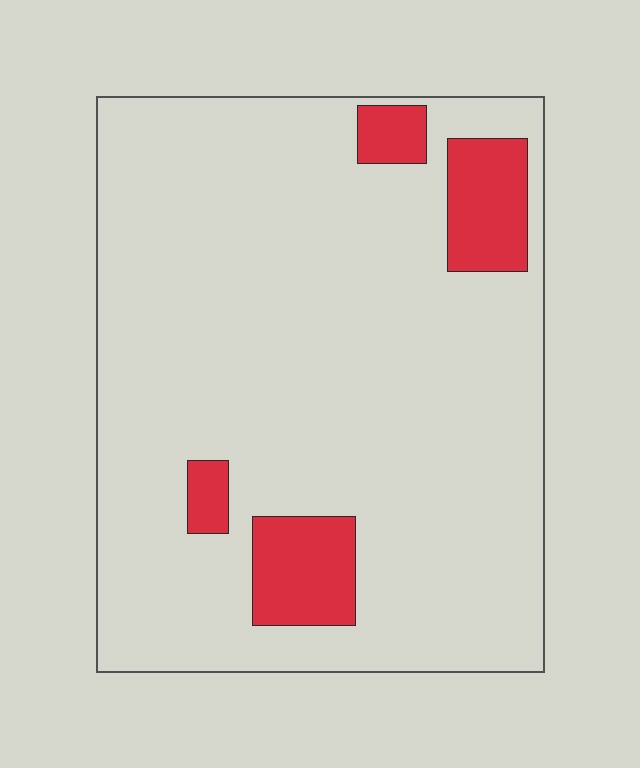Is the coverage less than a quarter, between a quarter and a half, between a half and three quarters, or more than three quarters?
Less than a quarter.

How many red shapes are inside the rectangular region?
4.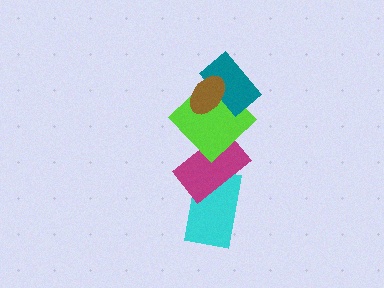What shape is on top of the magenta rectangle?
The lime diamond is on top of the magenta rectangle.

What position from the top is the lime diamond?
The lime diamond is 3rd from the top.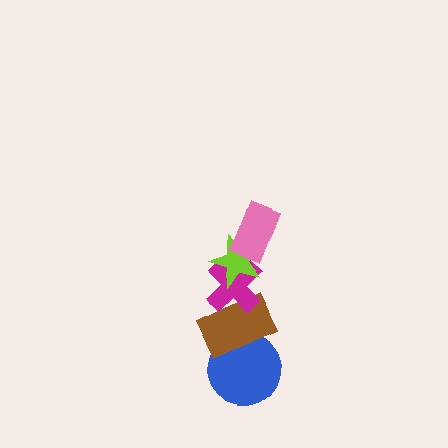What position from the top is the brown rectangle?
The brown rectangle is 4th from the top.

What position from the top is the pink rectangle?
The pink rectangle is 1st from the top.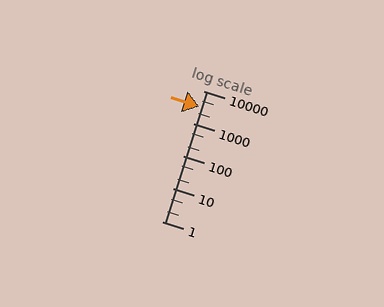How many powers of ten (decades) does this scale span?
The scale spans 4 decades, from 1 to 10000.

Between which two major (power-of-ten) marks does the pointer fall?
The pointer is between 1000 and 10000.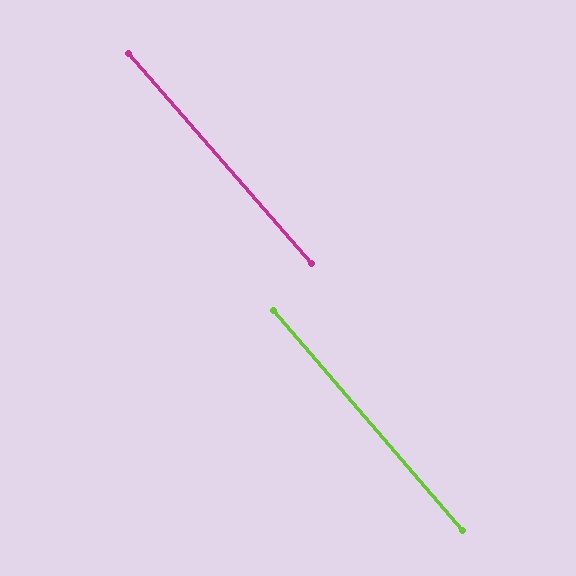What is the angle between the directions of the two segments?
Approximately 0 degrees.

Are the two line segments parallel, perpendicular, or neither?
Parallel — their directions differ by only 0.4°.